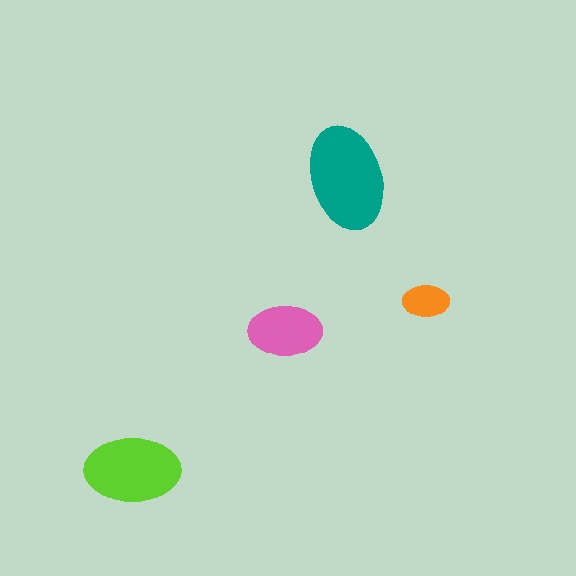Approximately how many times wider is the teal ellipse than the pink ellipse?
About 1.5 times wider.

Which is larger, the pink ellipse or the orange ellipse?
The pink one.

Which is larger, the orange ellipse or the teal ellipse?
The teal one.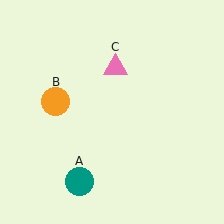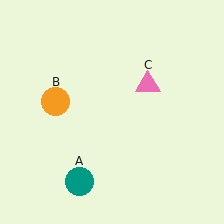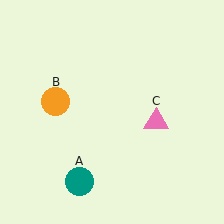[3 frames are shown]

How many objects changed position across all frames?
1 object changed position: pink triangle (object C).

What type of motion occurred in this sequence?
The pink triangle (object C) rotated clockwise around the center of the scene.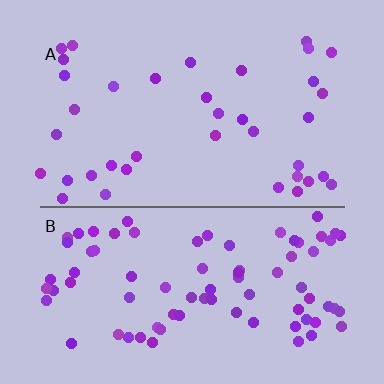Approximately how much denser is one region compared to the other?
Approximately 2.1× — region B over region A.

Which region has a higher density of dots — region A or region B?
B (the bottom).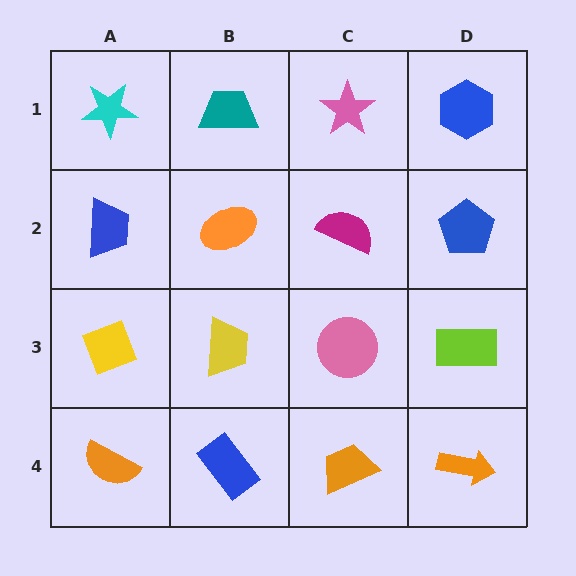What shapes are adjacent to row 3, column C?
A magenta semicircle (row 2, column C), an orange trapezoid (row 4, column C), a yellow trapezoid (row 3, column B), a lime rectangle (row 3, column D).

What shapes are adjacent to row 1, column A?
A blue trapezoid (row 2, column A), a teal trapezoid (row 1, column B).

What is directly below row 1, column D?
A blue pentagon.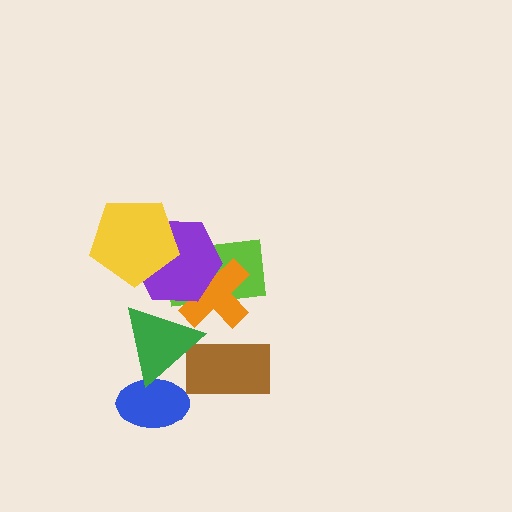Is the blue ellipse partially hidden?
Yes, it is partially covered by another shape.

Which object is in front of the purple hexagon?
The yellow pentagon is in front of the purple hexagon.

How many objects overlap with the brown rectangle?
1 object overlaps with the brown rectangle.